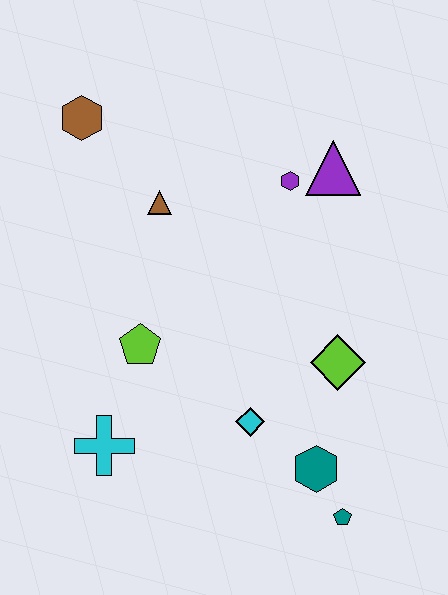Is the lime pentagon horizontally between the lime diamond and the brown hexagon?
Yes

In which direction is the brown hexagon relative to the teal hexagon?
The brown hexagon is above the teal hexagon.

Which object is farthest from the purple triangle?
The cyan cross is farthest from the purple triangle.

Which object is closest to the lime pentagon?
The cyan cross is closest to the lime pentagon.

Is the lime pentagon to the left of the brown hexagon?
No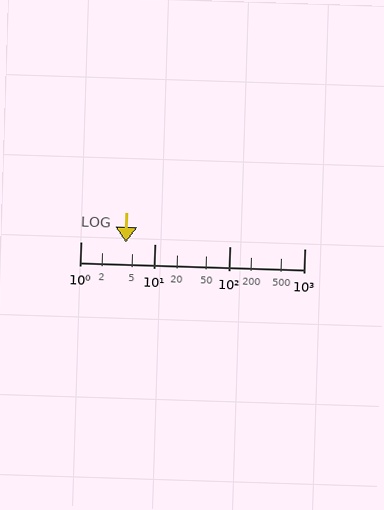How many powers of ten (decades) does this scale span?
The scale spans 3 decades, from 1 to 1000.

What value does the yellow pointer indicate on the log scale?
The pointer indicates approximately 4.1.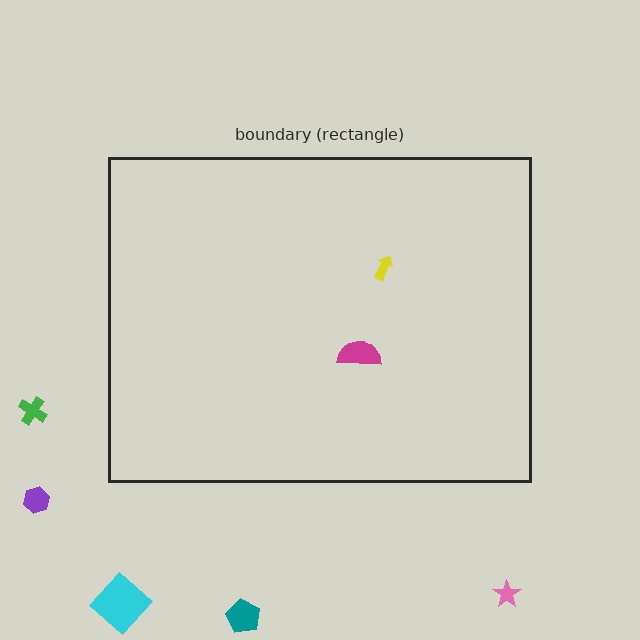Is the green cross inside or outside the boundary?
Outside.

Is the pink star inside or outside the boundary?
Outside.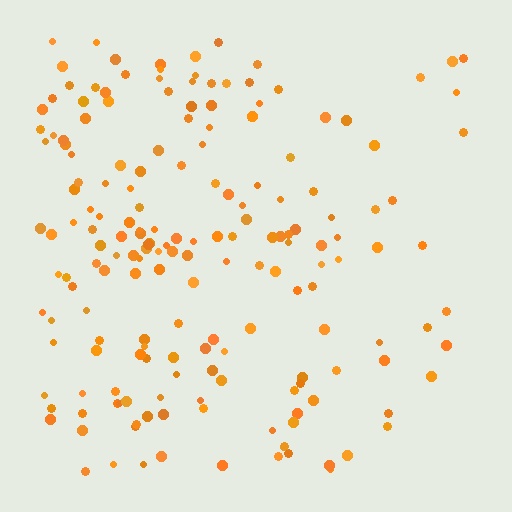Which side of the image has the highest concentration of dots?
The left.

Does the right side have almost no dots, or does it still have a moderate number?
Still a moderate number, just noticeably fewer than the left.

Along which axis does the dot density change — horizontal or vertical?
Horizontal.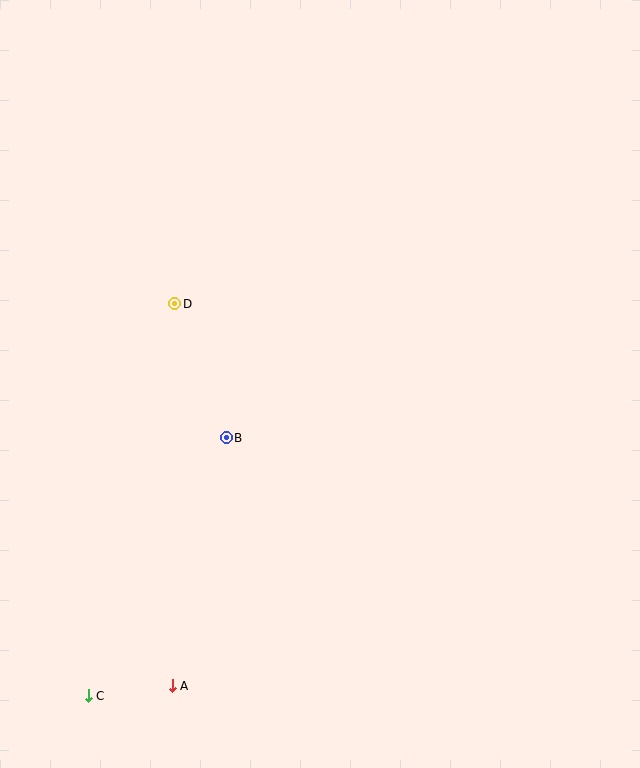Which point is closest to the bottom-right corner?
Point A is closest to the bottom-right corner.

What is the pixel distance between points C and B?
The distance between C and B is 292 pixels.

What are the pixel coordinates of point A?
Point A is at (172, 686).